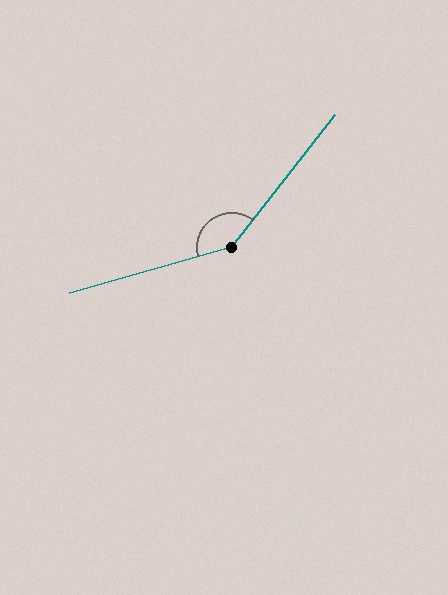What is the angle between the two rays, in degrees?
Approximately 144 degrees.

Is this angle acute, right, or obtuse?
It is obtuse.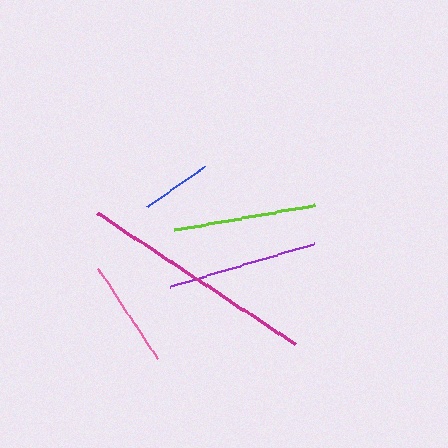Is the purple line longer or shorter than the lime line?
The purple line is longer than the lime line.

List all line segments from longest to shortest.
From longest to shortest: magenta, purple, lime, pink, blue.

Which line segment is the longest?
The magenta line is the longest at approximately 238 pixels.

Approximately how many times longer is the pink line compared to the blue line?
The pink line is approximately 1.5 times the length of the blue line.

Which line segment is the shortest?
The blue line is the shortest at approximately 70 pixels.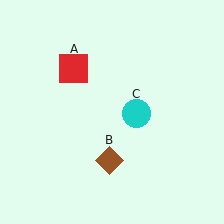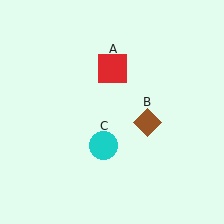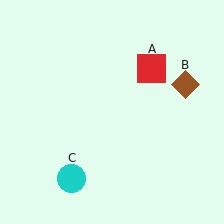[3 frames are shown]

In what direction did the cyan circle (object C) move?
The cyan circle (object C) moved down and to the left.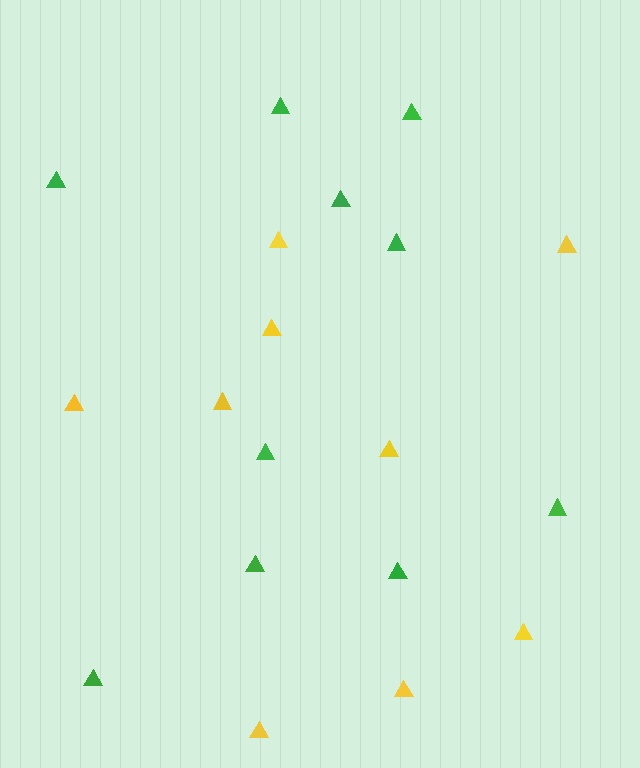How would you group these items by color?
There are 2 groups: one group of green triangles (10) and one group of yellow triangles (9).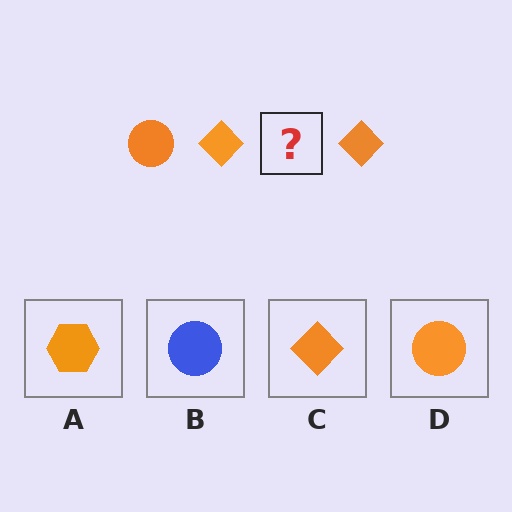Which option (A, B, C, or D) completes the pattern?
D.